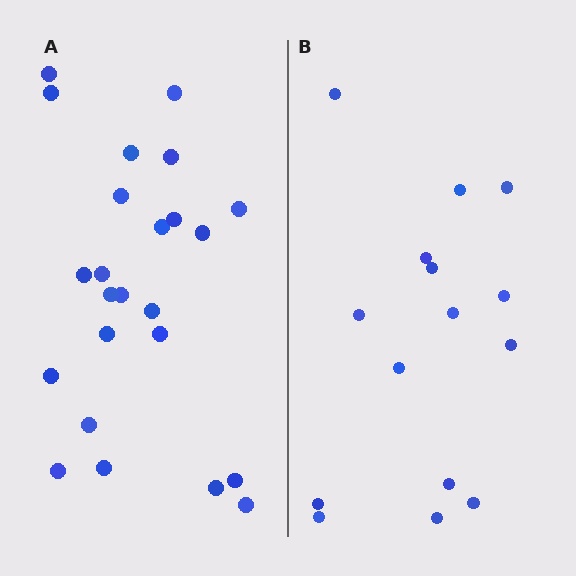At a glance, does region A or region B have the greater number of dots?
Region A (the left region) has more dots.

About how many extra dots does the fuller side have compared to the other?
Region A has roughly 8 or so more dots than region B.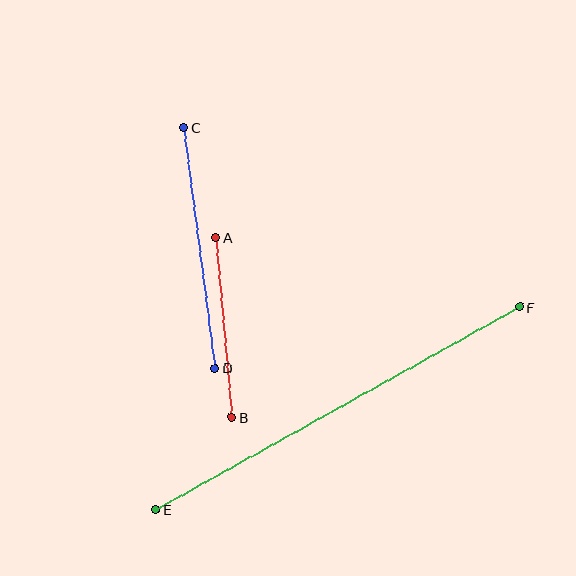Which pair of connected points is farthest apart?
Points E and F are farthest apart.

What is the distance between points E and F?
The distance is approximately 416 pixels.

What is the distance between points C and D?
The distance is approximately 243 pixels.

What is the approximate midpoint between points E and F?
The midpoint is at approximately (338, 408) pixels.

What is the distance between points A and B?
The distance is approximately 181 pixels.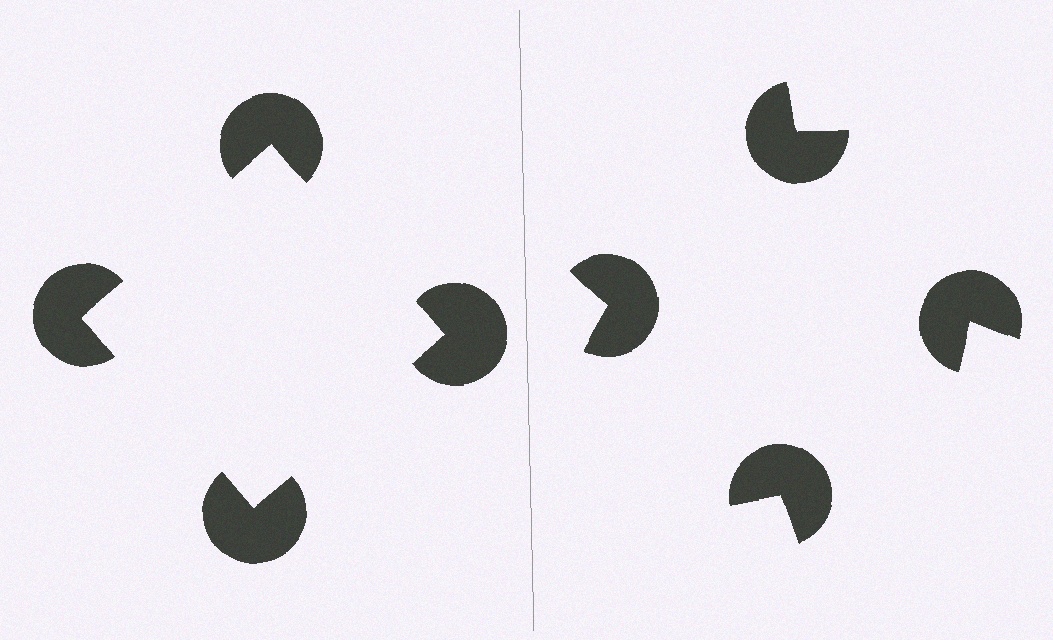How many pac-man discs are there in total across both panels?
8 — 4 on each side.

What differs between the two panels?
The pac-man discs are positioned identically on both sides; only the wedge orientations differ. On the left they align to a square; on the right they are misaligned.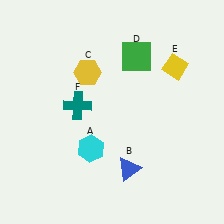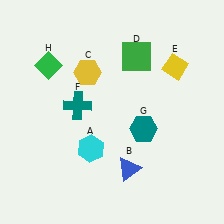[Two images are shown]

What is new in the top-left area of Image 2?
A green diamond (H) was added in the top-left area of Image 2.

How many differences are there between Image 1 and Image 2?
There are 2 differences between the two images.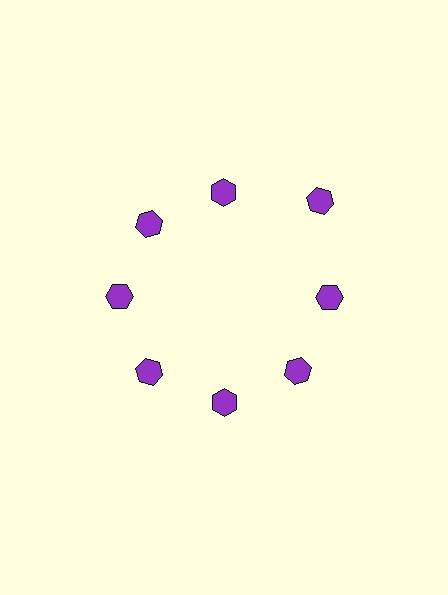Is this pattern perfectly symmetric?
No. The 8 purple hexagons are arranged in a ring, but one element near the 2 o'clock position is pushed outward from the center, breaking the 8-fold rotational symmetry.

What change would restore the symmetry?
The symmetry would be restored by moving it inward, back onto the ring so that all 8 hexagons sit at equal angles and equal distance from the center.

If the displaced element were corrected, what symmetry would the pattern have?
It would have 8-fold rotational symmetry — the pattern would map onto itself every 45 degrees.